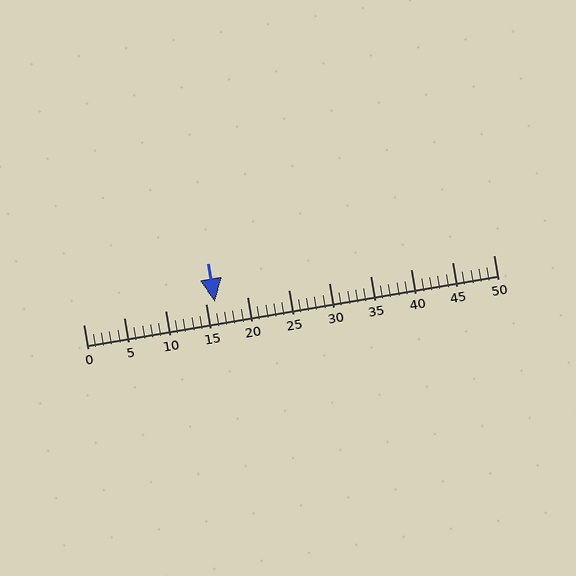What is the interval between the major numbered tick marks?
The major tick marks are spaced 5 units apart.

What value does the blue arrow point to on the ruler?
The blue arrow points to approximately 16.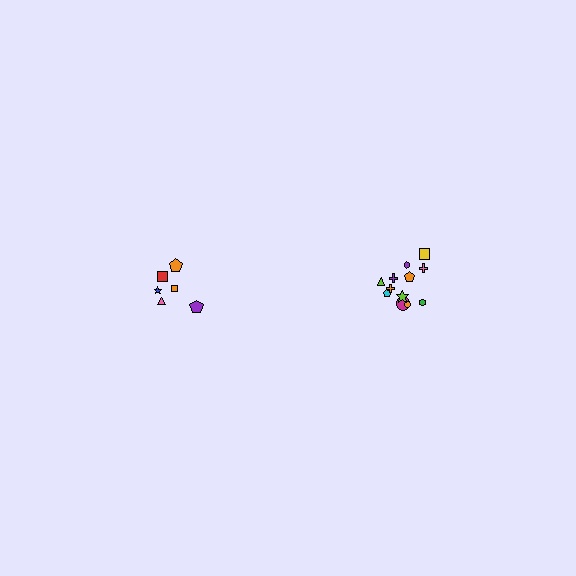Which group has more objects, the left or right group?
The right group.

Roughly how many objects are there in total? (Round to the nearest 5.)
Roughly 20 objects in total.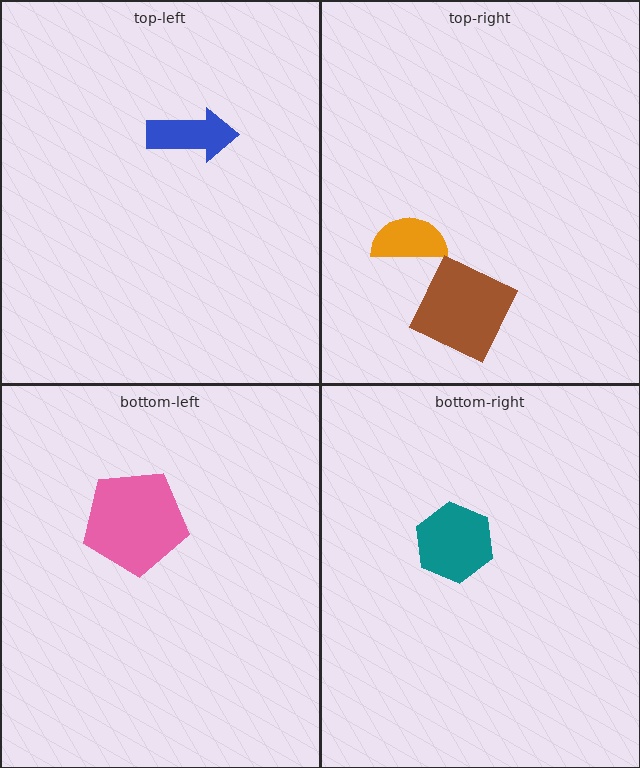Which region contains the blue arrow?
The top-left region.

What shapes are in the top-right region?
The orange semicircle, the brown square.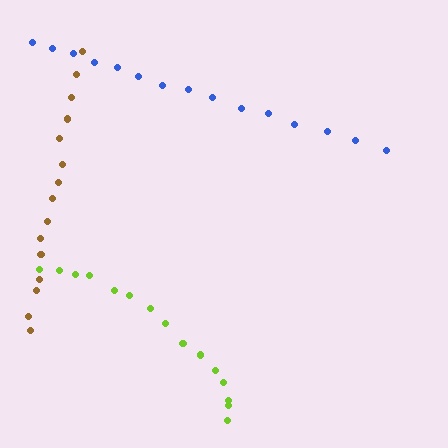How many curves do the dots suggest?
There are 3 distinct paths.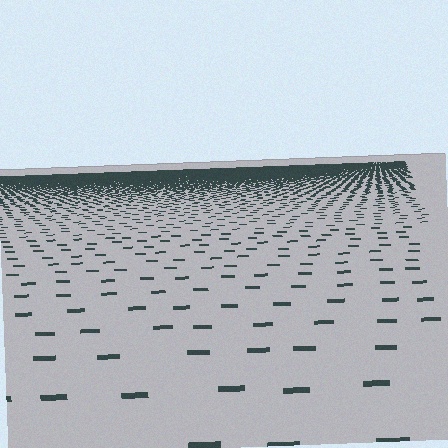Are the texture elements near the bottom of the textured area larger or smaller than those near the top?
Larger. Near the bottom, elements are closer to the viewer and appear at a bigger on-screen size.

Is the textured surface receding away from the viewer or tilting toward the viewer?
The surface is receding away from the viewer. Texture elements get smaller and denser toward the top.